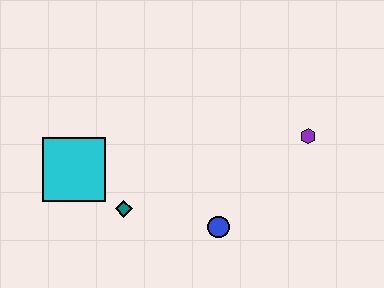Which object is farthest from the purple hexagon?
The cyan square is farthest from the purple hexagon.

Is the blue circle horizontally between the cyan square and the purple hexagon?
Yes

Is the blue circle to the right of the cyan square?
Yes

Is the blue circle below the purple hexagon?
Yes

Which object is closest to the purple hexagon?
The blue circle is closest to the purple hexagon.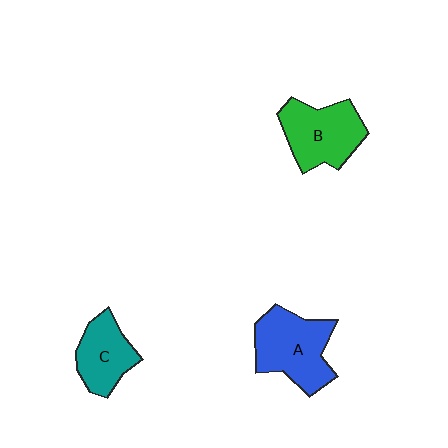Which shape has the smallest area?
Shape C (teal).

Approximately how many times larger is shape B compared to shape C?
Approximately 1.3 times.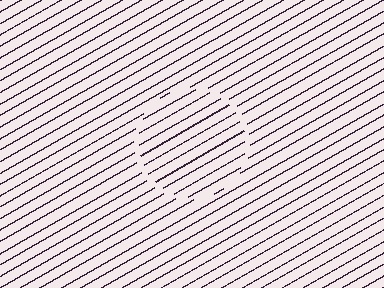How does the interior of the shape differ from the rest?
The interior of the shape contains the same grating, shifted by half a period — the contour is defined by the phase discontinuity where line-ends from the inner and outer gratings abut.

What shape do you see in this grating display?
An illusory circle. The interior of the shape contains the same grating, shifted by half a period — the contour is defined by the phase discontinuity where line-ends from the inner and outer gratings abut.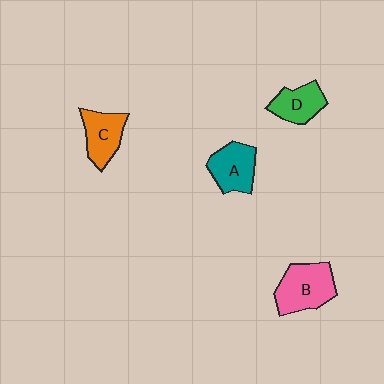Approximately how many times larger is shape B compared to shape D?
Approximately 1.5 times.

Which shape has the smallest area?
Shape D (green).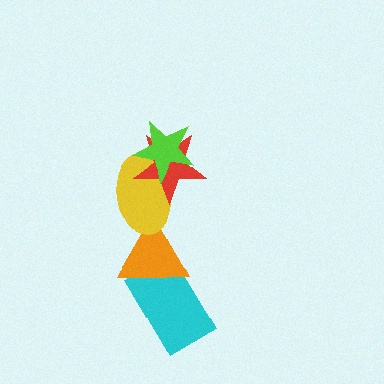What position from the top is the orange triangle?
The orange triangle is 4th from the top.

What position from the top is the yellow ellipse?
The yellow ellipse is 3rd from the top.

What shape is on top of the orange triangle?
The yellow ellipse is on top of the orange triangle.